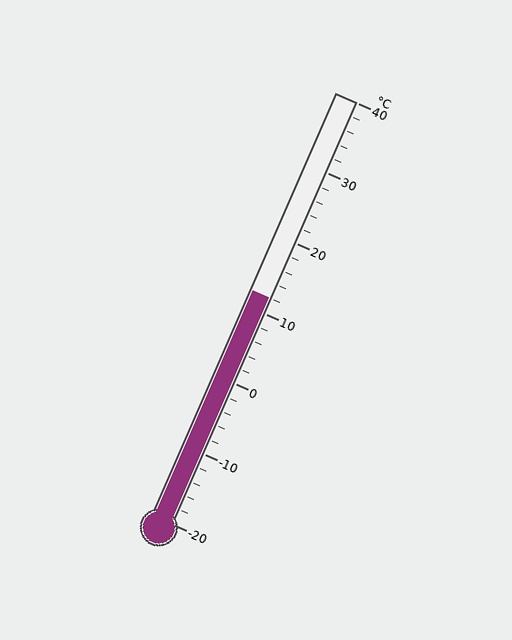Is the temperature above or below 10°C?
The temperature is above 10°C.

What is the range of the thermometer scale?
The thermometer scale ranges from -20°C to 40°C.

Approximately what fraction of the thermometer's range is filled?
The thermometer is filled to approximately 55% of its range.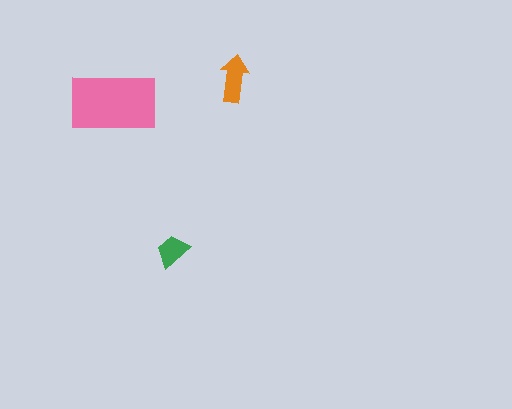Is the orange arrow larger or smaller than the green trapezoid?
Larger.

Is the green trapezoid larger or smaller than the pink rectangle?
Smaller.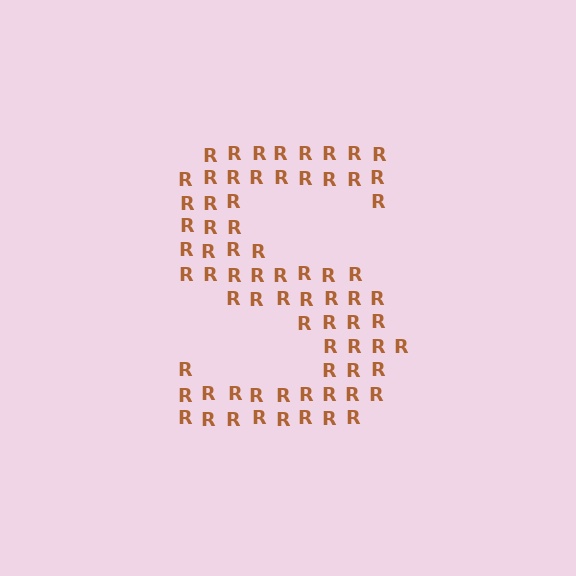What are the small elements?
The small elements are letter R's.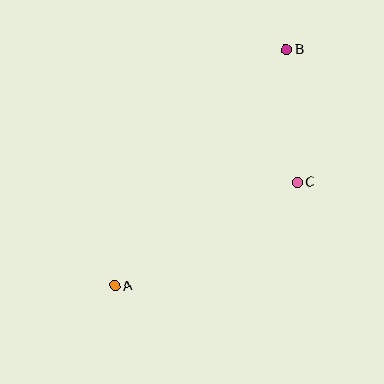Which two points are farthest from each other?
Points A and B are farthest from each other.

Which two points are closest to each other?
Points B and C are closest to each other.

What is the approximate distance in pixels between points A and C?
The distance between A and C is approximately 209 pixels.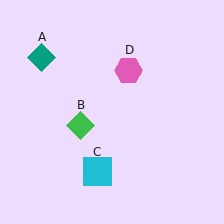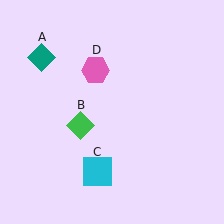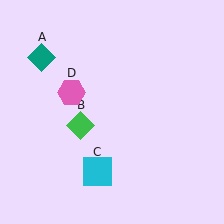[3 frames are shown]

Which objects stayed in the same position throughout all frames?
Teal diamond (object A) and green diamond (object B) and cyan square (object C) remained stationary.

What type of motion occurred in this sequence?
The pink hexagon (object D) rotated counterclockwise around the center of the scene.